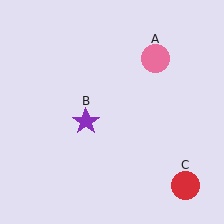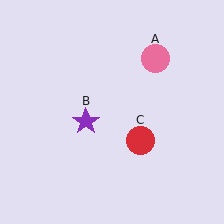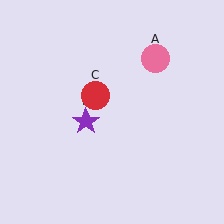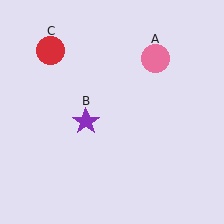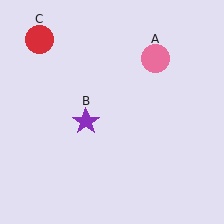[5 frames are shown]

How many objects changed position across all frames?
1 object changed position: red circle (object C).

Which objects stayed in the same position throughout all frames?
Pink circle (object A) and purple star (object B) remained stationary.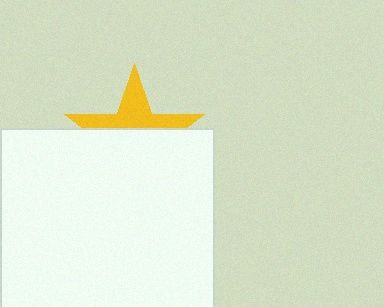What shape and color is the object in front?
The object in front is a white square.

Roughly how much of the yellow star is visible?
A small part of it is visible (roughly 40%).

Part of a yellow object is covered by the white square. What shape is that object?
It is a star.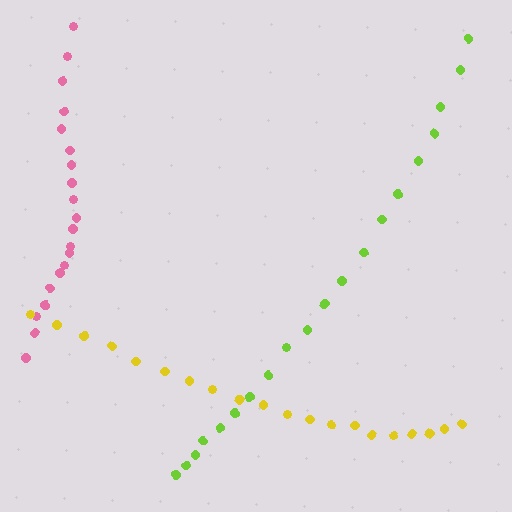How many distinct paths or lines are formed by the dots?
There are 3 distinct paths.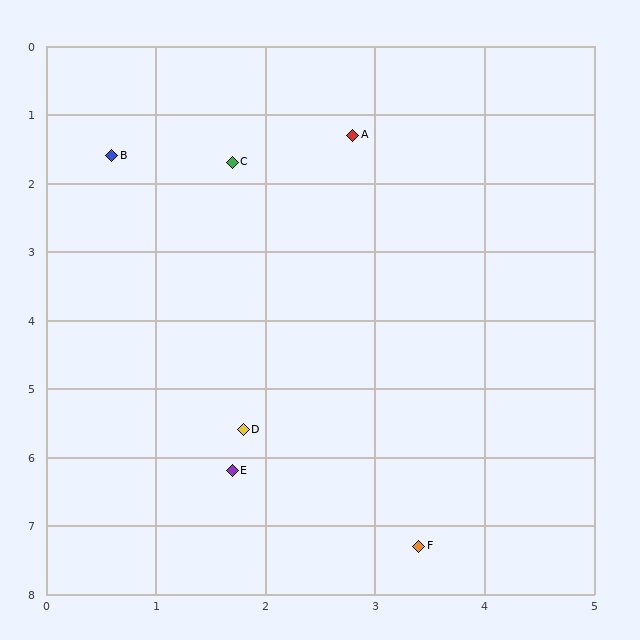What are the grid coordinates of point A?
Point A is at approximately (2.8, 1.3).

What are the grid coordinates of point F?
Point F is at approximately (3.4, 7.3).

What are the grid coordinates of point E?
Point E is at approximately (1.7, 6.2).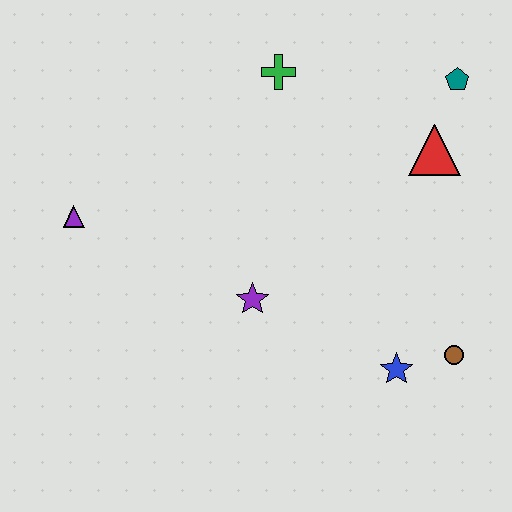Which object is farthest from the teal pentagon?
The purple triangle is farthest from the teal pentagon.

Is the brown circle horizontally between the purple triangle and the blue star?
No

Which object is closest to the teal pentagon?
The red triangle is closest to the teal pentagon.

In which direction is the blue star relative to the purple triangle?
The blue star is to the right of the purple triangle.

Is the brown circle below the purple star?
Yes